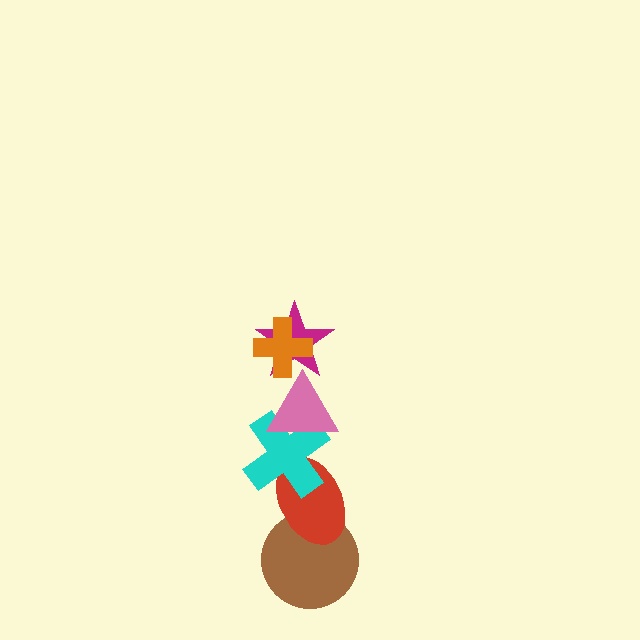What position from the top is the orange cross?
The orange cross is 1st from the top.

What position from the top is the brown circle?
The brown circle is 6th from the top.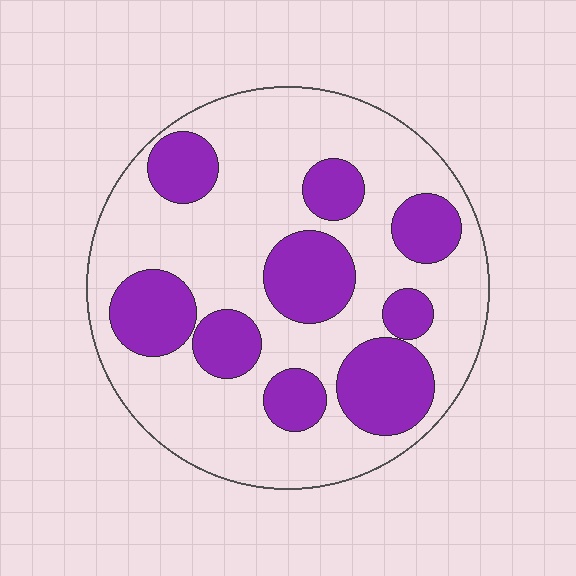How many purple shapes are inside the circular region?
9.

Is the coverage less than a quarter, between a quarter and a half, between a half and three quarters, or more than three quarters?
Between a quarter and a half.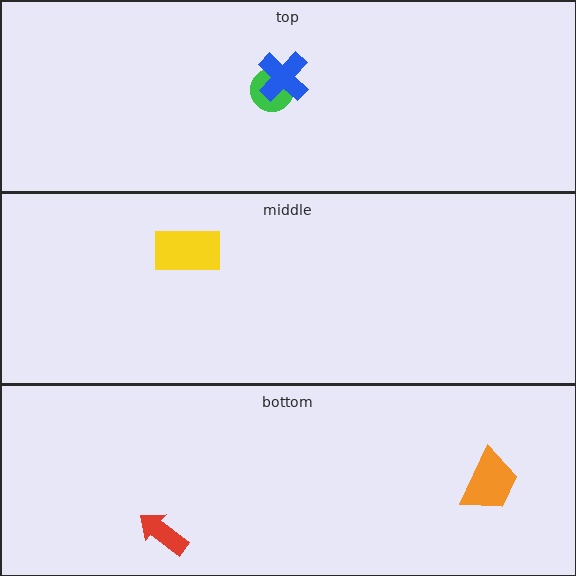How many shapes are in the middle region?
1.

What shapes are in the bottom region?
The red arrow, the orange trapezoid.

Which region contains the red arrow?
The bottom region.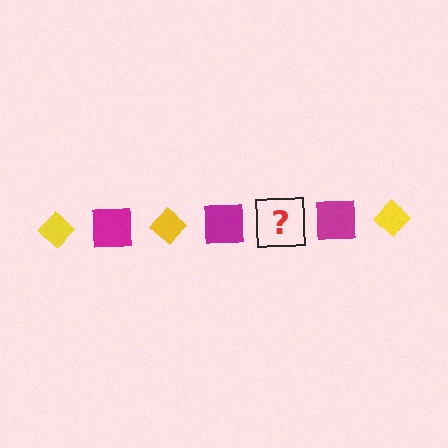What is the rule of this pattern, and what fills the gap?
The rule is that the pattern alternates between yellow diamond and magenta square. The gap should be filled with a yellow diamond.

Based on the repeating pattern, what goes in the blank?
The blank should be a yellow diamond.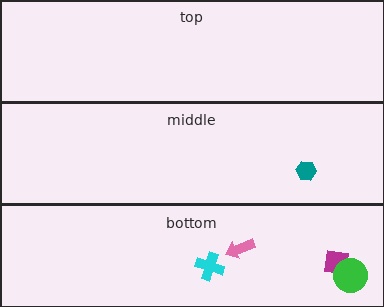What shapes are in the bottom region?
The cyan cross, the magenta square, the pink arrow, the green circle.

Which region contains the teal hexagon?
The middle region.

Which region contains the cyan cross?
The bottom region.